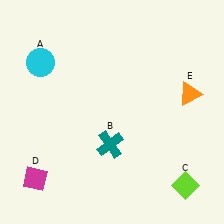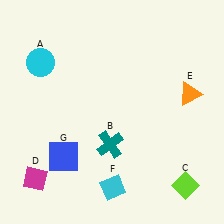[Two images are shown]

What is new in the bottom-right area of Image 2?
A cyan diamond (F) was added in the bottom-right area of Image 2.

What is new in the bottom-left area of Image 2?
A blue square (G) was added in the bottom-left area of Image 2.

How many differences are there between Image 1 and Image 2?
There are 2 differences between the two images.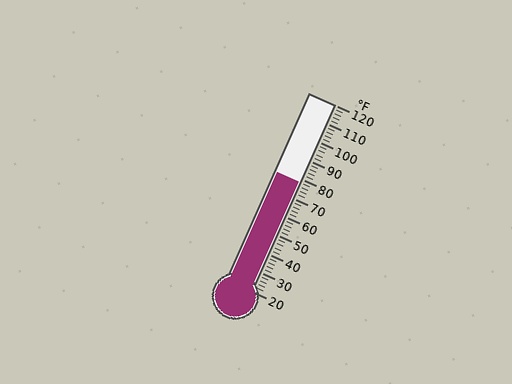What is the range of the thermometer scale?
The thermometer scale ranges from 20°F to 120°F.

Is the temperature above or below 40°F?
The temperature is above 40°F.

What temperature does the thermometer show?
The thermometer shows approximately 78°F.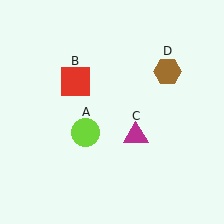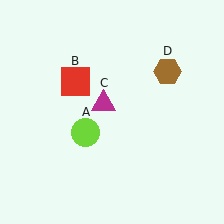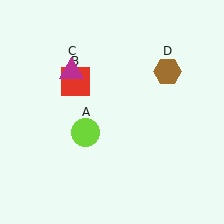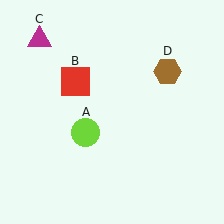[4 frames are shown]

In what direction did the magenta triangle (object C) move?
The magenta triangle (object C) moved up and to the left.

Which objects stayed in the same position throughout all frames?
Lime circle (object A) and red square (object B) and brown hexagon (object D) remained stationary.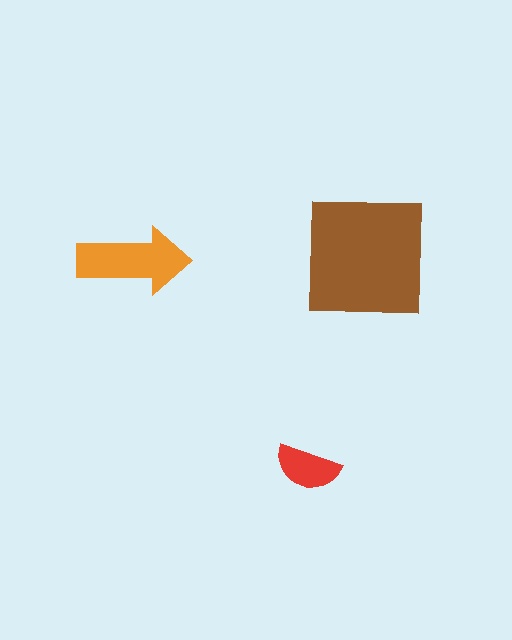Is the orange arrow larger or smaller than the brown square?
Smaller.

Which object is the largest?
The brown square.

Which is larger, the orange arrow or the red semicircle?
The orange arrow.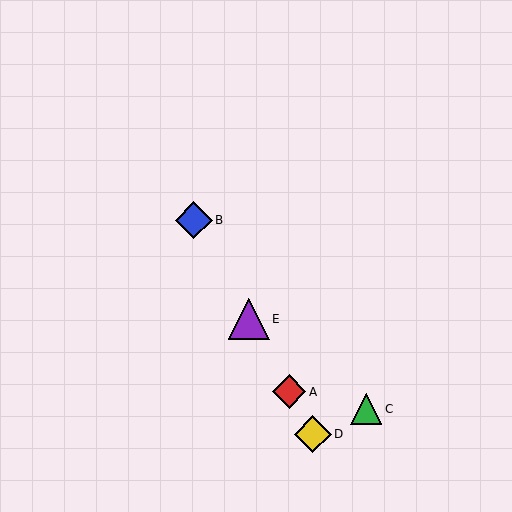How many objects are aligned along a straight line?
4 objects (A, B, D, E) are aligned along a straight line.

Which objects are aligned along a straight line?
Objects A, B, D, E are aligned along a straight line.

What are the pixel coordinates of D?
Object D is at (313, 434).